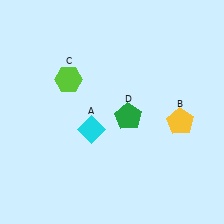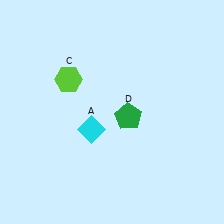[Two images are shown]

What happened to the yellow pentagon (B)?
The yellow pentagon (B) was removed in Image 2. It was in the bottom-right area of Image 1.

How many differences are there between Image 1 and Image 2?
There is 1 difference between the two images.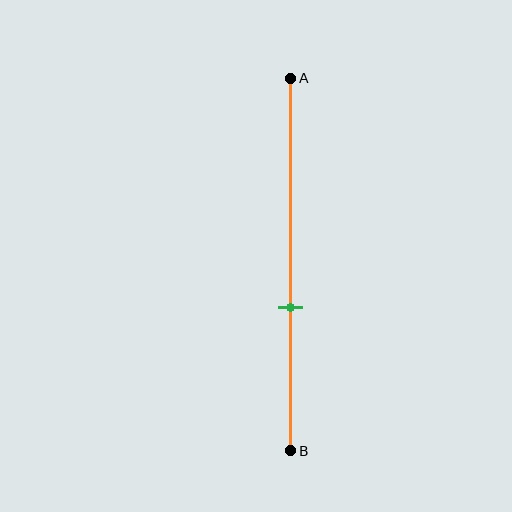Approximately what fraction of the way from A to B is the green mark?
The green mark is approximately 60% of the way from A to B.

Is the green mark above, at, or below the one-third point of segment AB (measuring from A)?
The green mark is below the one-third point of segment AB.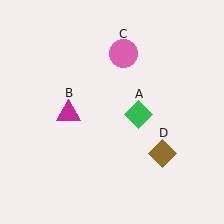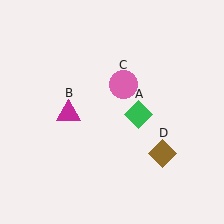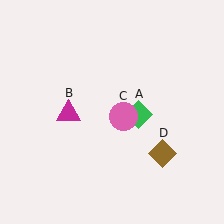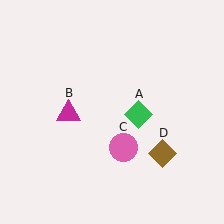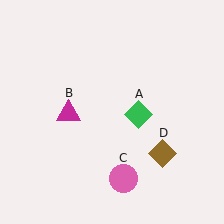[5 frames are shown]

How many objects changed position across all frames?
1 object changed position: pink circle (object C).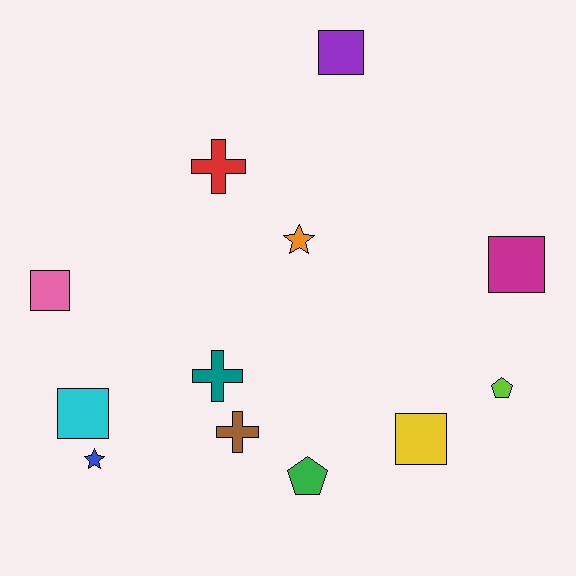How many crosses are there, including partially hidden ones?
There are 3 crosses.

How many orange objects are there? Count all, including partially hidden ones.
There is 1 orange object.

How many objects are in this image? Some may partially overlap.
There are 12 objects.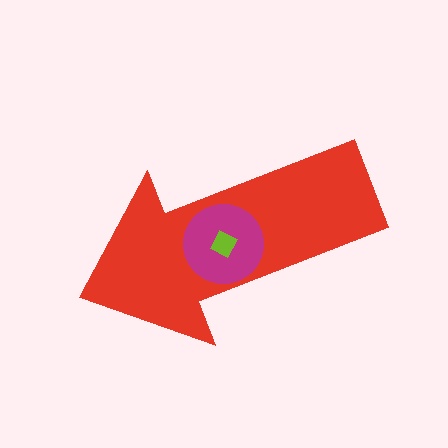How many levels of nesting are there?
3.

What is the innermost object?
The lime square.